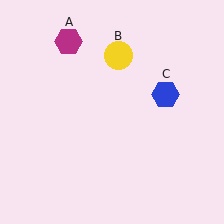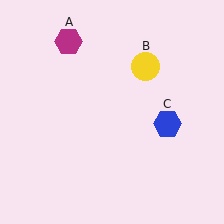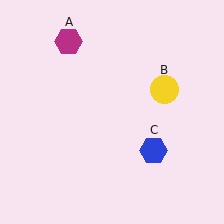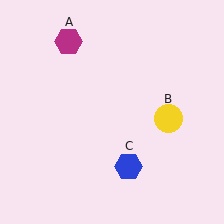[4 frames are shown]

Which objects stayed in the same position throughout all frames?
Magenta hexagon (object A) remained stationary.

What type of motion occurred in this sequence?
The yellow circle (object B), blue hexagon (object C) rotated clockwise around the center of the scene.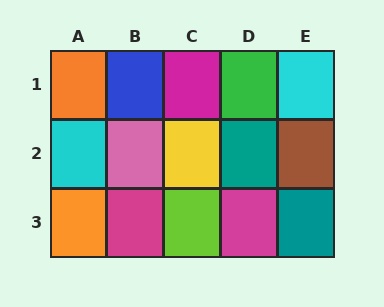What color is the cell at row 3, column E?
Teal.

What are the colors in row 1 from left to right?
Orange, blue, magenta, green, cyan.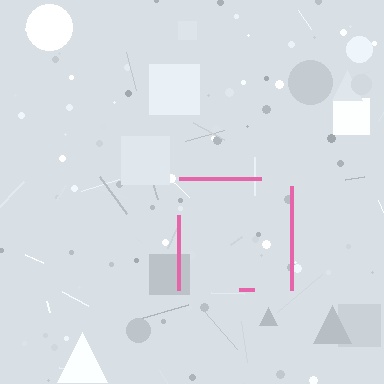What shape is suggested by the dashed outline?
The dashed outline suggests a square.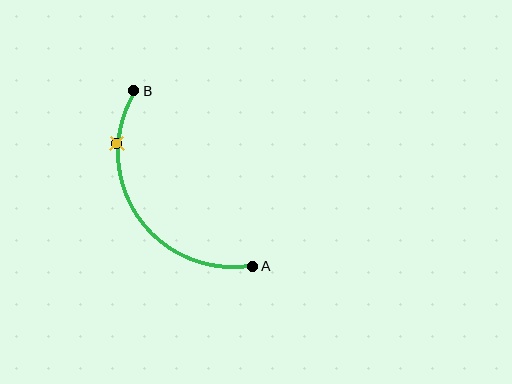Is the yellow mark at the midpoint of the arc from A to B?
No. The yellow mark lies on the arc but is closer to endpoint B. The arc midpoint would be at the point on the curve equidistant along the arc from both A and B.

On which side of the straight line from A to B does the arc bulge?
The arc bulges below and to the left of the straight line connecting A and B.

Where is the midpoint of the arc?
The arc midpoint is the point on the curve farthest from the straight line joining A and B. It sits below and to the left of that line.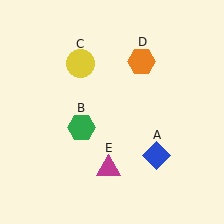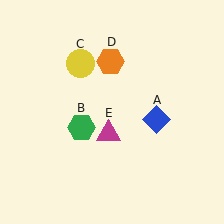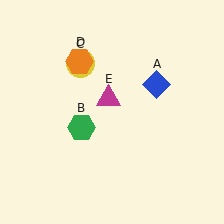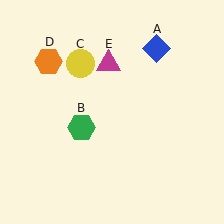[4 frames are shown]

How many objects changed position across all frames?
3 objects changed position: blue diamond (object A), orange hexagon (object D), magenta triangle (object E).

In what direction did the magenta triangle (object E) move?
The magenta triangle (object E) moved up.